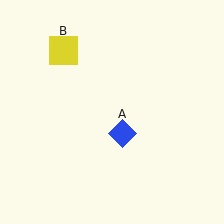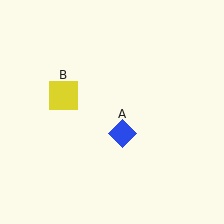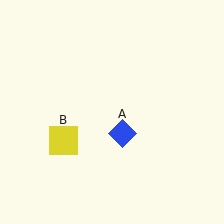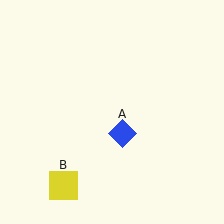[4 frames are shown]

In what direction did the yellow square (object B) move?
The yellow square (object B) moved down.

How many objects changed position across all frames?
1 object changed position: yellow square (object B).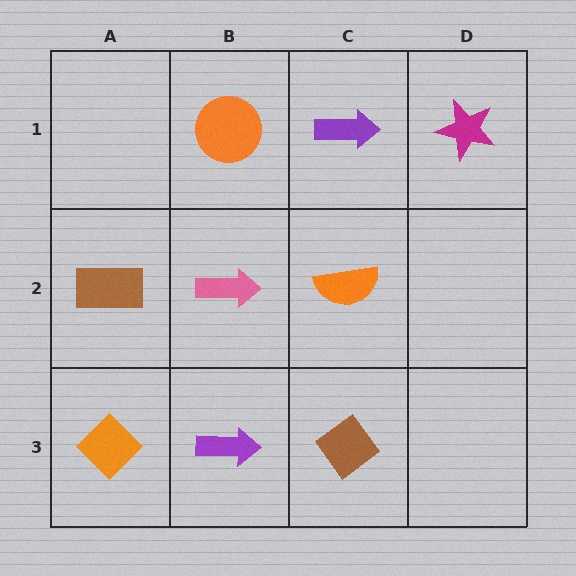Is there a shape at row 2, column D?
No, that cell is empty.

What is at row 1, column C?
A purple arrow.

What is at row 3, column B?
A purple arrow.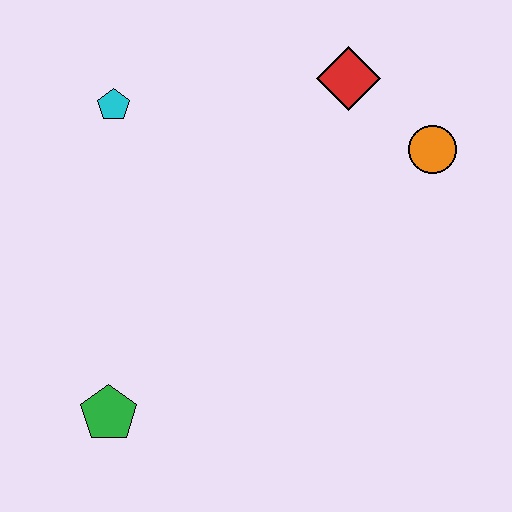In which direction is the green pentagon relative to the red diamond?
The green pentagon is below the red diamond.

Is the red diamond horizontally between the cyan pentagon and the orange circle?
Yes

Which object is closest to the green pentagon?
The cyan pentagon is closest to the green pentagon.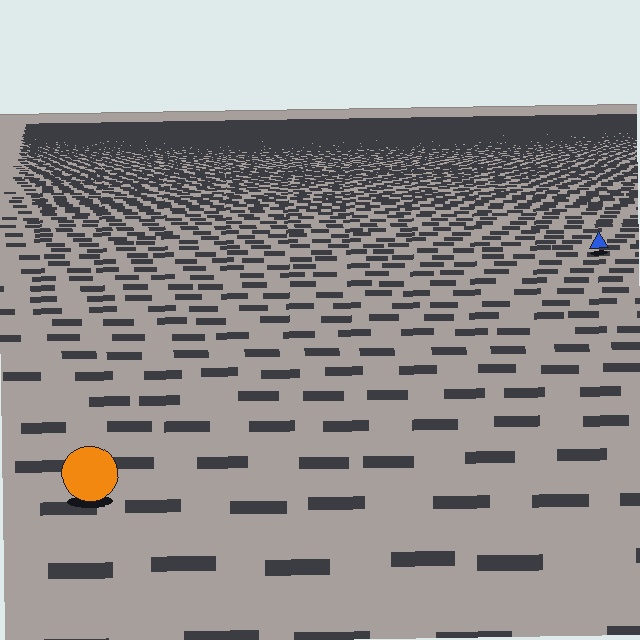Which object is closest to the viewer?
The orange circle is closest. The texture marks near it are larger and more spread out.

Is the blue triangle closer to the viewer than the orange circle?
No. The orange circle is closer — you can tell from the texture gradient: the ground texture is coarser near it.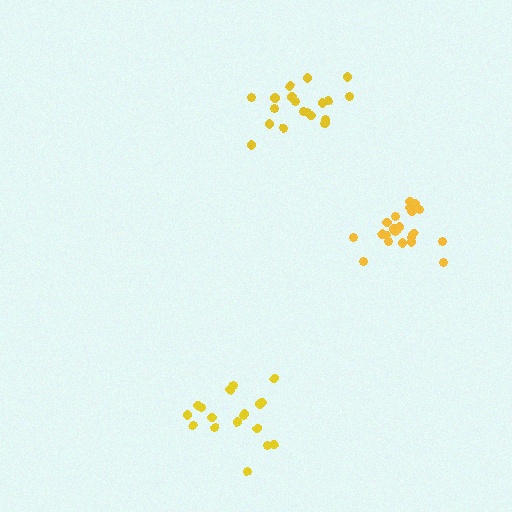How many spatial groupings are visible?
There are 3 spatial groupings.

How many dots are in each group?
Group 1: 18 dots, Group 2: 21 dots, Group 3: 20 dots (59 total).